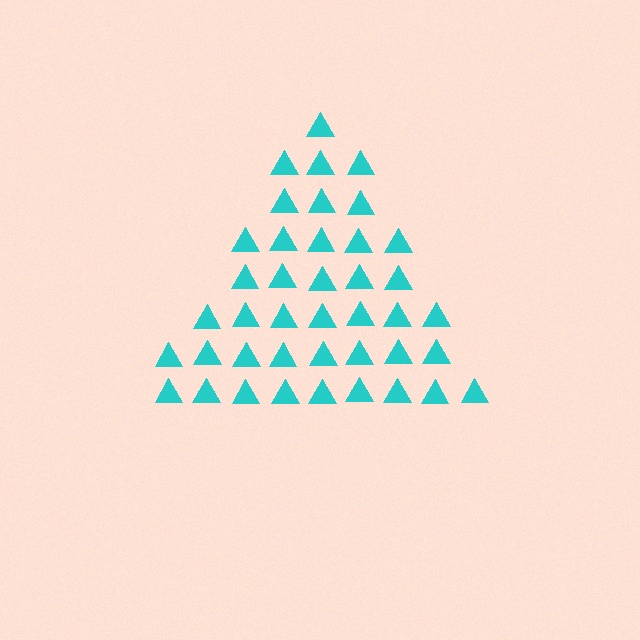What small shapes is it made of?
It is made of small triangles.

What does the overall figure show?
The overall figure shows a triangle.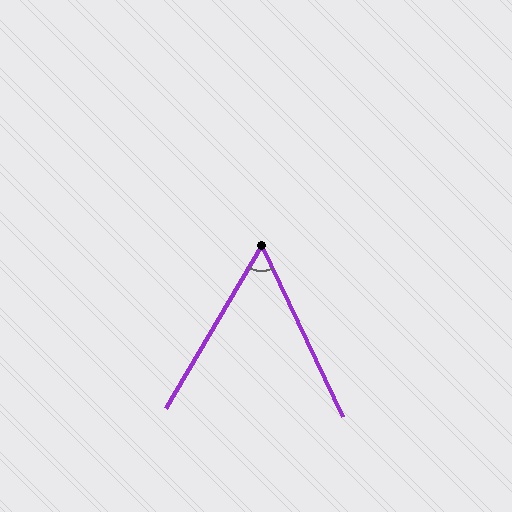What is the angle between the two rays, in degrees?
Approximately 56 degrees.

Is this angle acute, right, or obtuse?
It is acute.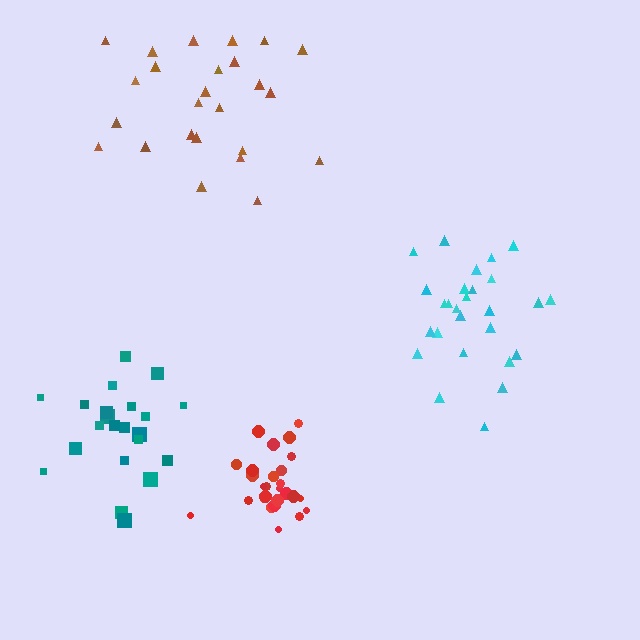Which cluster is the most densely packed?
Red.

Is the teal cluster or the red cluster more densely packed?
Red.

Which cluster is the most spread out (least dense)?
Brown.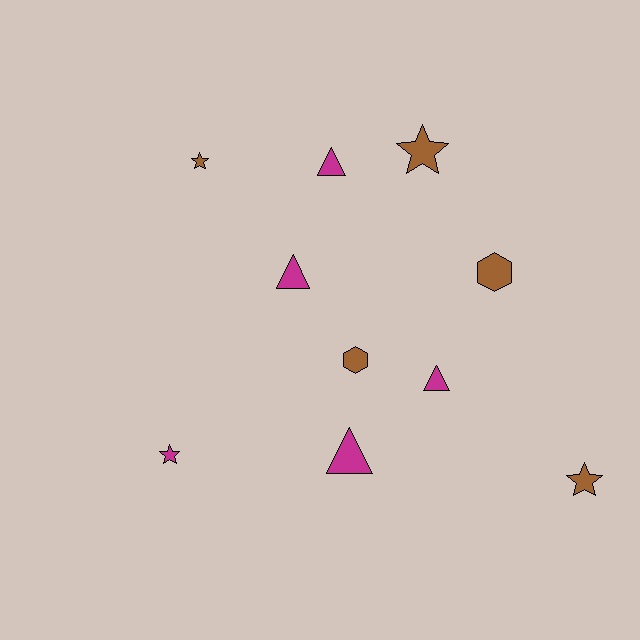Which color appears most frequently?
Brown, with 5 objects.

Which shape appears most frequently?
Triangle, with 4 objects.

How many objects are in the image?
There are 10 objects.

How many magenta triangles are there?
There are 4 magenta triangles.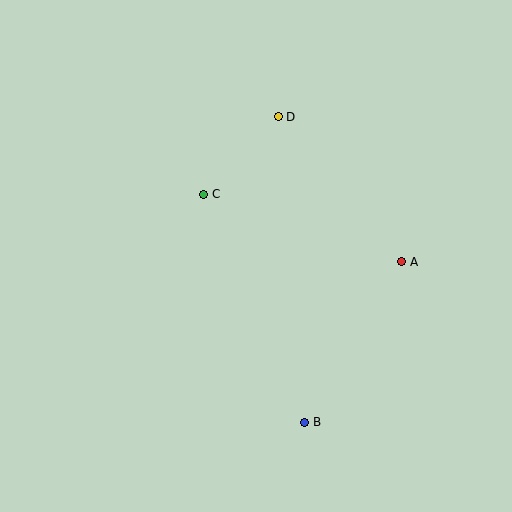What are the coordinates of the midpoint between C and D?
The midpoint between C and D is at (241, 156).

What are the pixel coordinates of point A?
Point A is at (402, 262).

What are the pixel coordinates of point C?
Point C is at (204, 194).